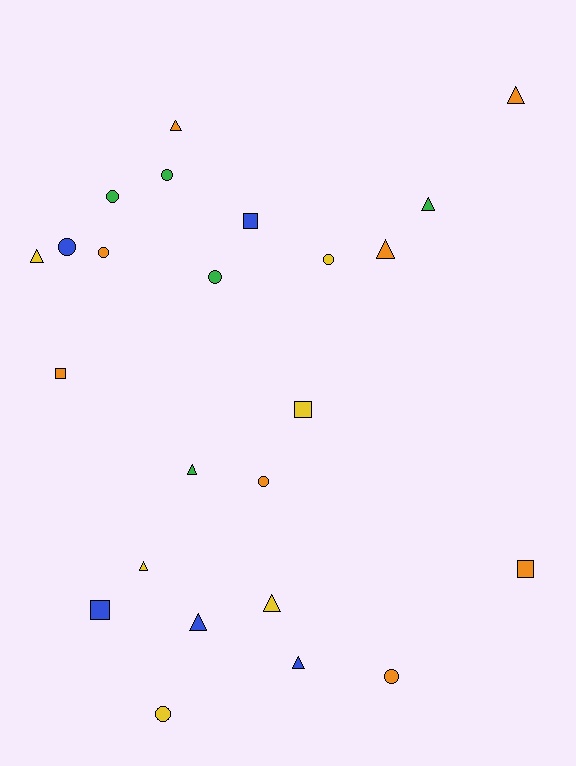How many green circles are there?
There are 3 green circles.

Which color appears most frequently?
Orange, with 8 objects.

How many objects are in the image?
There are 24 objects.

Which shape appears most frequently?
Triangle, with 10 objects.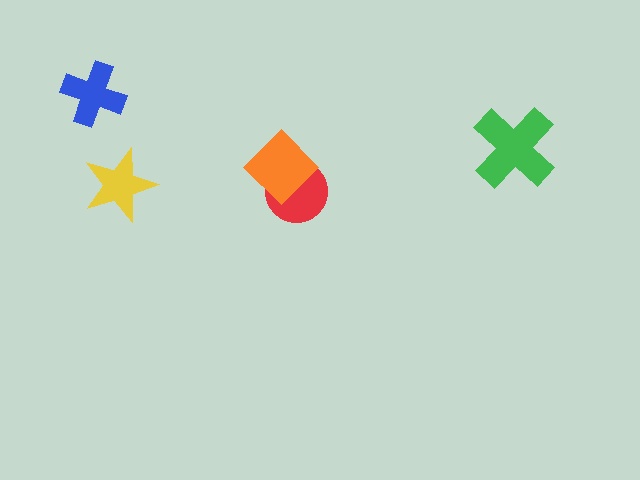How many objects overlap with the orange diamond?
1 object overlaps with the orange diamond.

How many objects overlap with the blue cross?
0 objects overlap with the blue cross.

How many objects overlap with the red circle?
1 object overlaps with the red circle.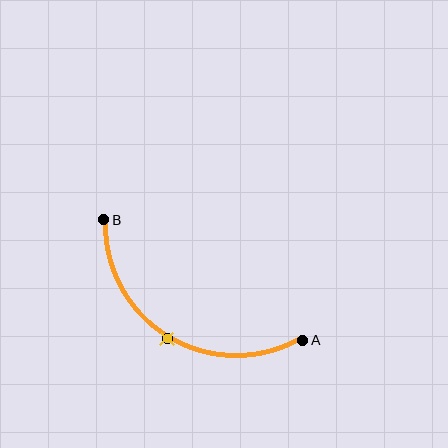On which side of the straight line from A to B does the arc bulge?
The arc bulges below the straight line connecting A and B.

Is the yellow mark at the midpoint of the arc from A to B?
Yes. The yellow mark lies on the arc at equal arc-length from both A and B — it is the arc midpoint.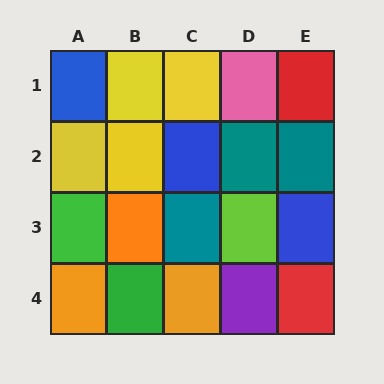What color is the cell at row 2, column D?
Teal.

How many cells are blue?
3 cells are blue.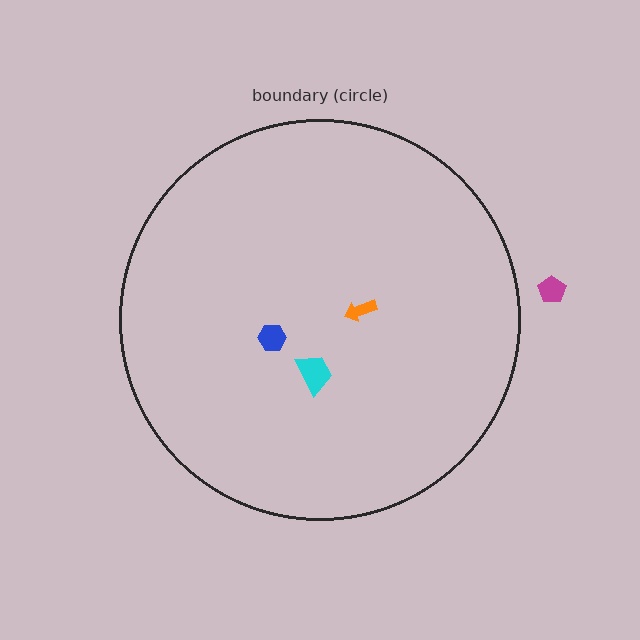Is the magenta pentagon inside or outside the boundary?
Outside.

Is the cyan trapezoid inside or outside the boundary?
Inside.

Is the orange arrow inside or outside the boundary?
Inside.